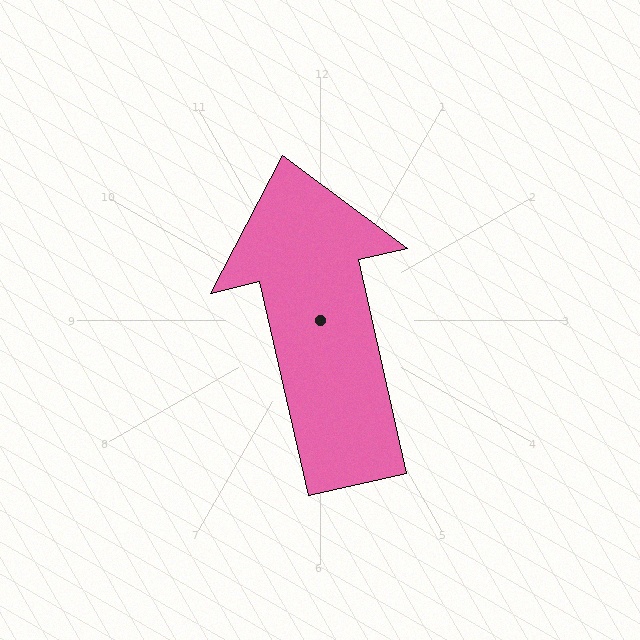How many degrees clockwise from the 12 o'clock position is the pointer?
Approximately 347 degrees.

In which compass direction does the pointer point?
North.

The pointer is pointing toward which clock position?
Roughly 12 o'clock.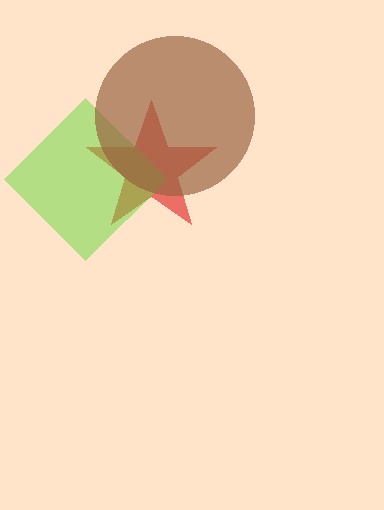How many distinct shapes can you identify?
There are 3 distinct shapes: a red star, a lime diamond, a brown circle.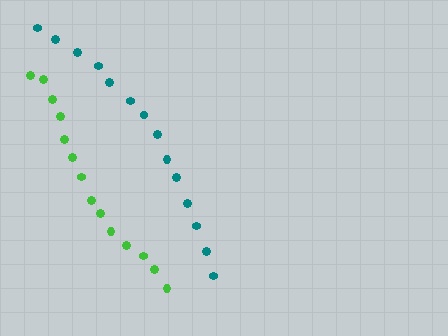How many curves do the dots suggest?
There are 2 distinct paths.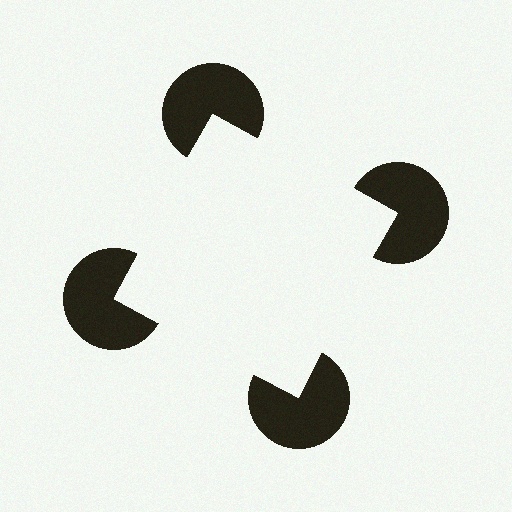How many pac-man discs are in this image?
There are 4 — one at each vertex of the illusory square.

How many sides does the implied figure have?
4 sides.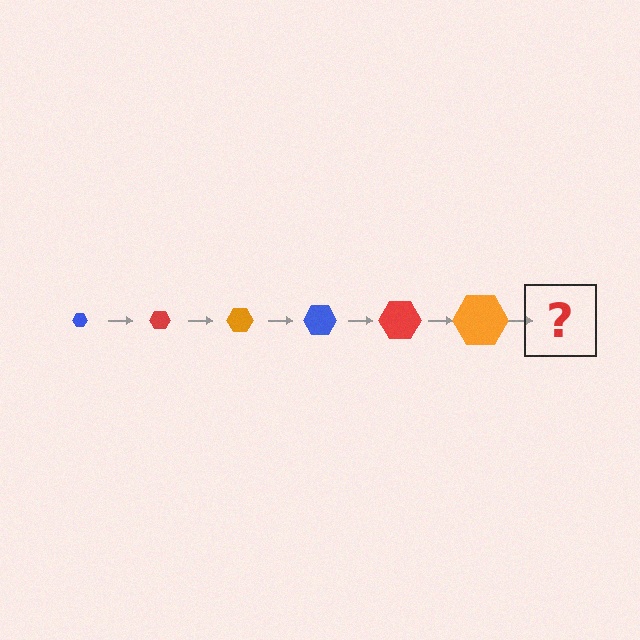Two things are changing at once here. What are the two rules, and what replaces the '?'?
The two rules are that the hexagon grows larger each step and the color cycles through blue, red, and orange. The '?' should be a blue hexagon, larger than the previous one.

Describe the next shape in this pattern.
It should be a blue hexagon, larger than the previous one.